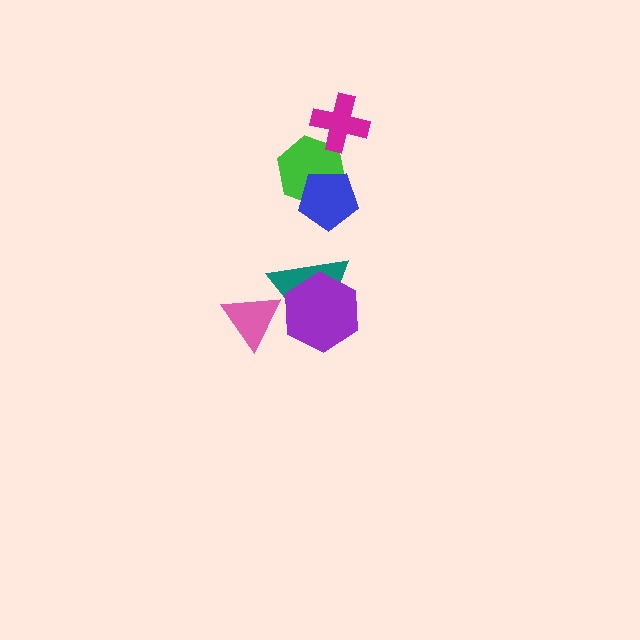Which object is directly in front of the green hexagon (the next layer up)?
The blue pentagon is directly in front of the green hexagon.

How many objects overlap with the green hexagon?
2 objects overlap with the green hexagon.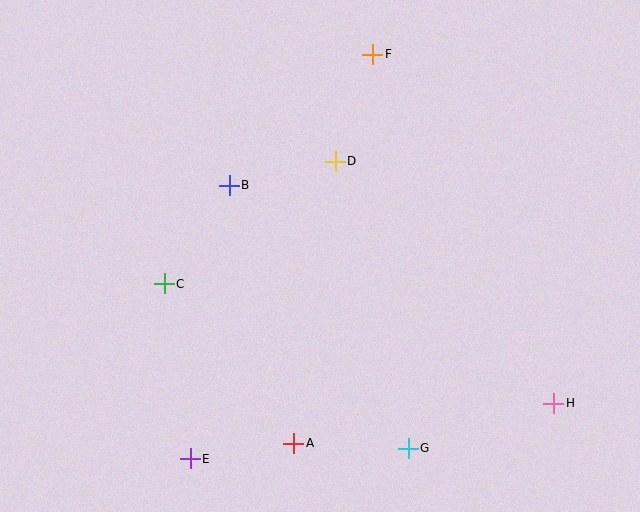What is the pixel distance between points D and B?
The distance between D and B is 109 pixels.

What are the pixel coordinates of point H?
Point H is at (554, 403).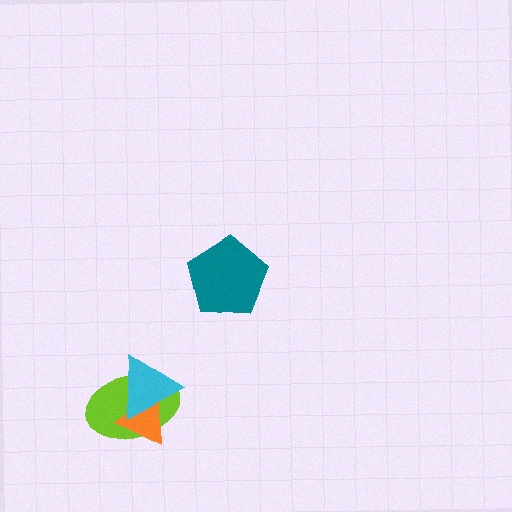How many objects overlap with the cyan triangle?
2 objects overlap with the cyan triangle.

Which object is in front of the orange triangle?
The cyan triangle is in front of the orange triangle.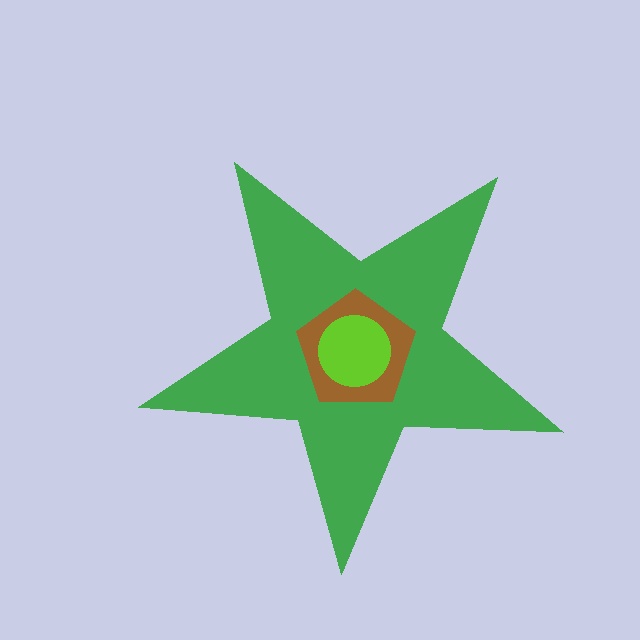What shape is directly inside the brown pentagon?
The lime circle.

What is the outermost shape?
The green star.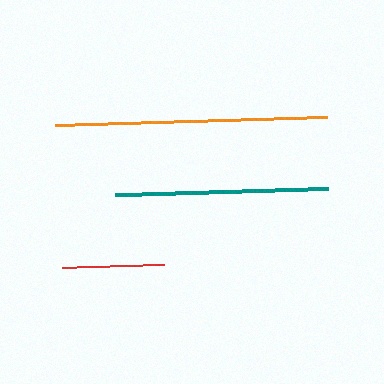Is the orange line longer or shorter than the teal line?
The orange line is longer than the teal line.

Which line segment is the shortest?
The red line is the shortest at approximately 102 pixels.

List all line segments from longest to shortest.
From longest to shortest: orange, teal, red.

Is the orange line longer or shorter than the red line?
The orange line is longer than the red line.